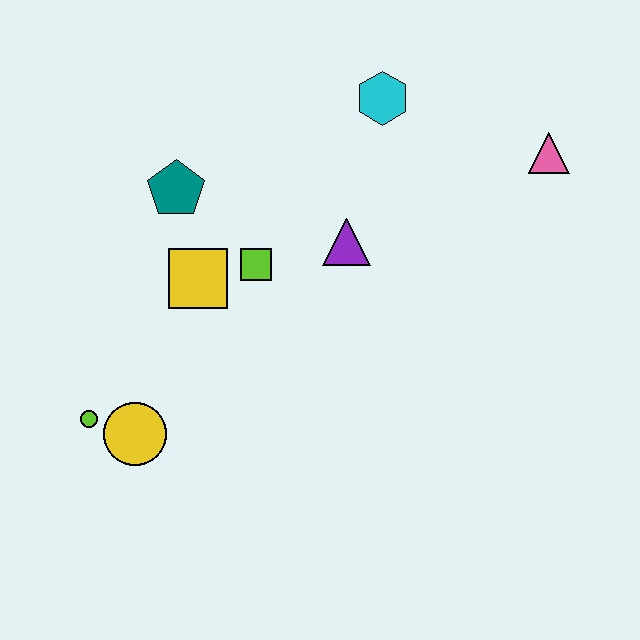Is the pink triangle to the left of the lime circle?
No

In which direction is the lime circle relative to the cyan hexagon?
The lime circle is below the cyan hexagon.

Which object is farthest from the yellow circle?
The pink triangle is farthest from the yellow circle.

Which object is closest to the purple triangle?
The lime square is closest to the purple triangle.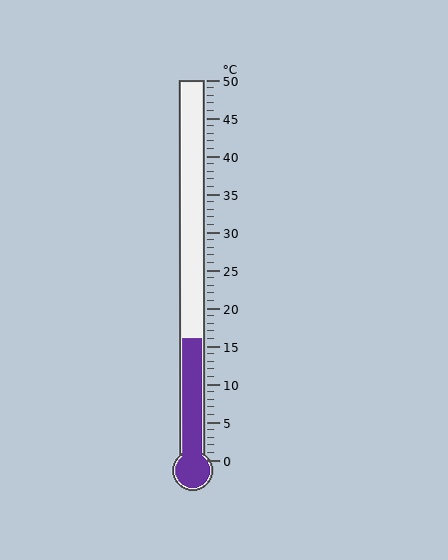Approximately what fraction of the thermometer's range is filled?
The thermometer is filled to approximately 30% of its range.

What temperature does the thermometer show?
The thermometer shows approximately 16°C.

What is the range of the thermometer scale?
The thermometer scale ranges from 0°C to 50°C.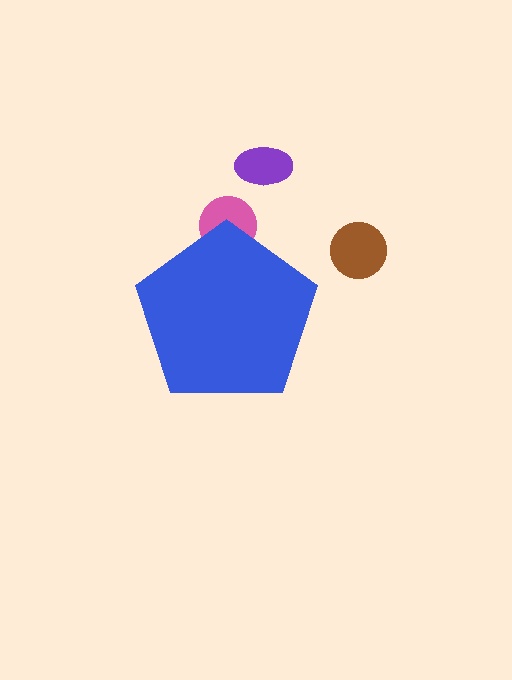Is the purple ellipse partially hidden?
No, the purple ellipse is fully visible.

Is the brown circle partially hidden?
No, the brown circle is fully visible.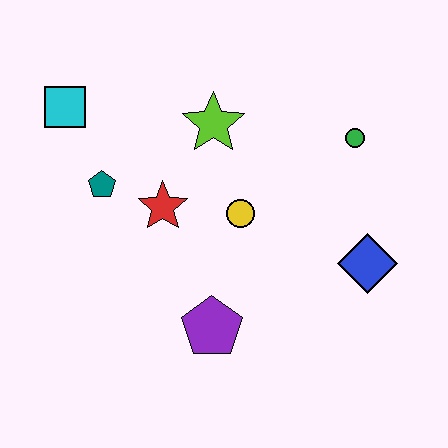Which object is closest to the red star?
The teal pentagon is closest to the red star.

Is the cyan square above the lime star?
Yes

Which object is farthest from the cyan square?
The blue diamond is farthest from the cyan square.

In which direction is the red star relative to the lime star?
The red star is below the lime star.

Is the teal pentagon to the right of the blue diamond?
No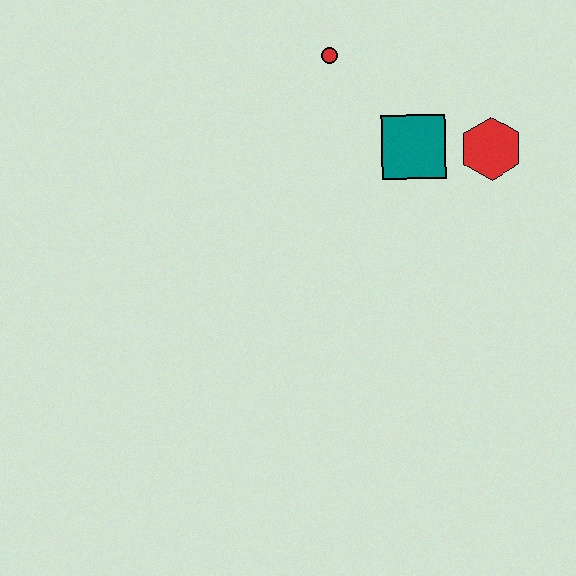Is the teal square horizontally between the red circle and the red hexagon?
Yes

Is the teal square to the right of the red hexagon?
No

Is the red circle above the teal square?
Yes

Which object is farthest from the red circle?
The red hexagon is farthest from the red circle.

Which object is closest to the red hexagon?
The teal square is closest to the red hexagon.